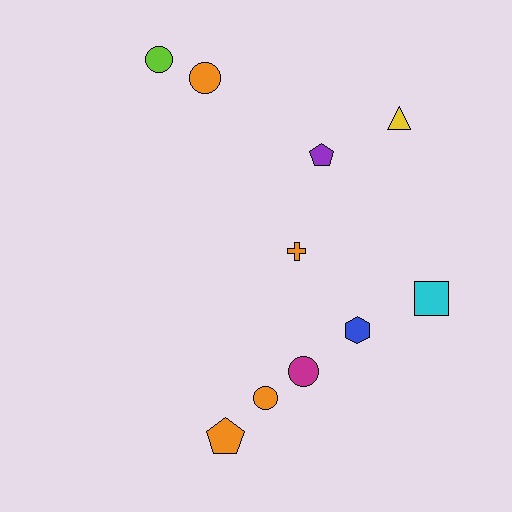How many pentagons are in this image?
There are 2 pentagons.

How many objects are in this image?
There are 10 objects.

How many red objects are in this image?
There are no red objects.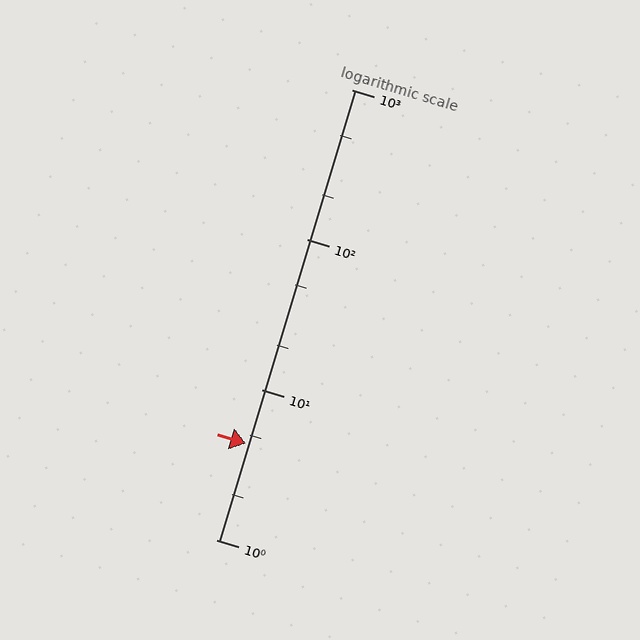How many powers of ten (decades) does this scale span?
The scale spans 3 decades, from 1 to 1000.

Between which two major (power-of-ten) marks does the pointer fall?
The pointer is between 1 and 10.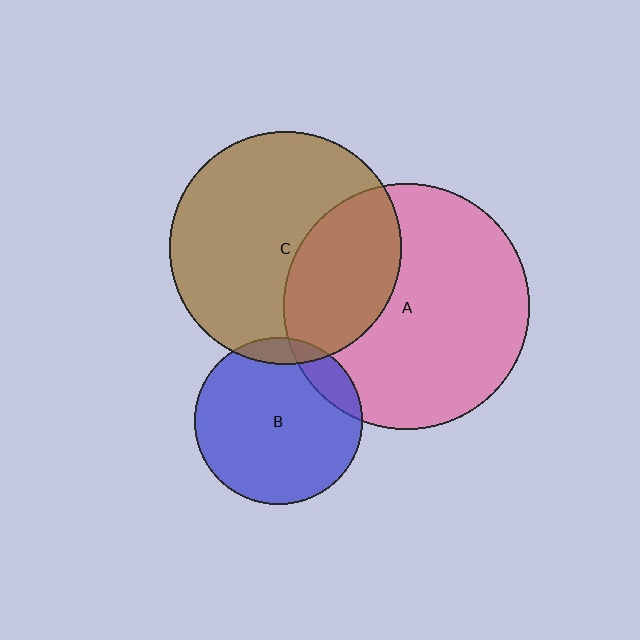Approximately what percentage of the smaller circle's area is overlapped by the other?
Approximately 10%.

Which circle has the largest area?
Circle A (pink).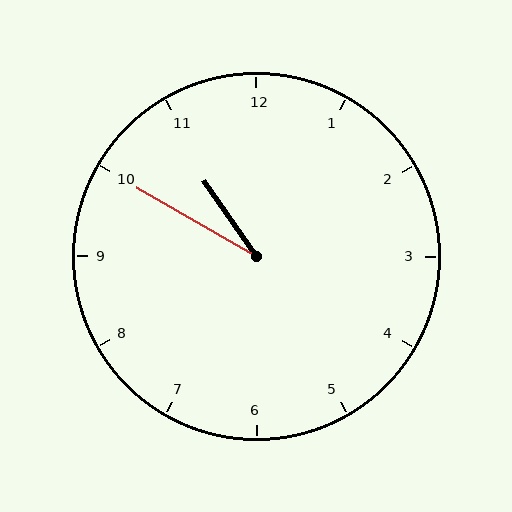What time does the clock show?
10:50.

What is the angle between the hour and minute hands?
Approximately 25 degrees.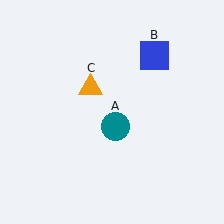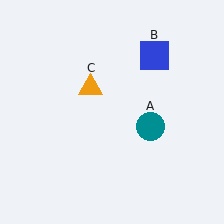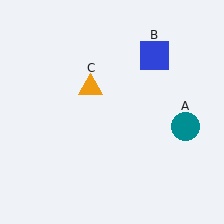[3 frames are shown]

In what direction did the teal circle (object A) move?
The teal circle (object A) moved right.